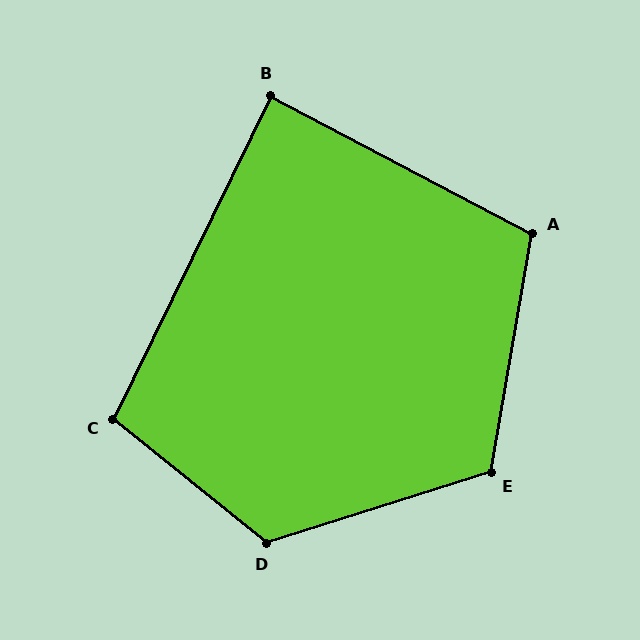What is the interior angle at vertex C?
Approximately 103 degrees (obtuse).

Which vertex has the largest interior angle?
D, at approximately 124 degrees.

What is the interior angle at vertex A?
Approximately 108 degrees (obtuse).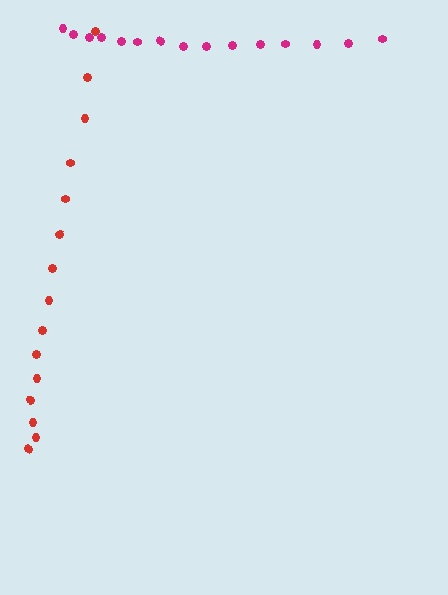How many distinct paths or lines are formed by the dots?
There are 2 distinct paths.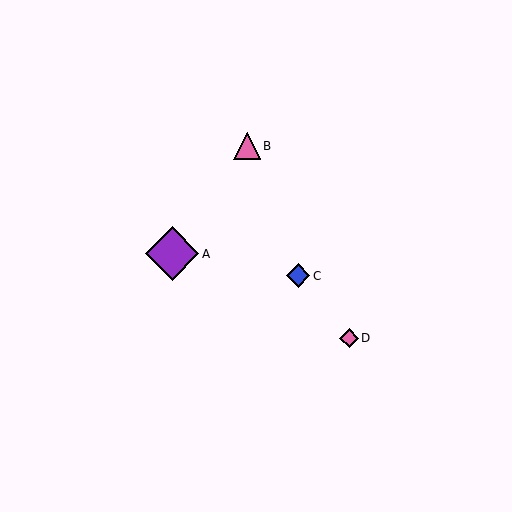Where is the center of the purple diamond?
The center of the purple diamond is at (172, 254).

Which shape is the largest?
The purple diamond (labeled A) is the largest.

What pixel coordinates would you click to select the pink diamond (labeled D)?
Click at (349, 338) to select the pink diamond D.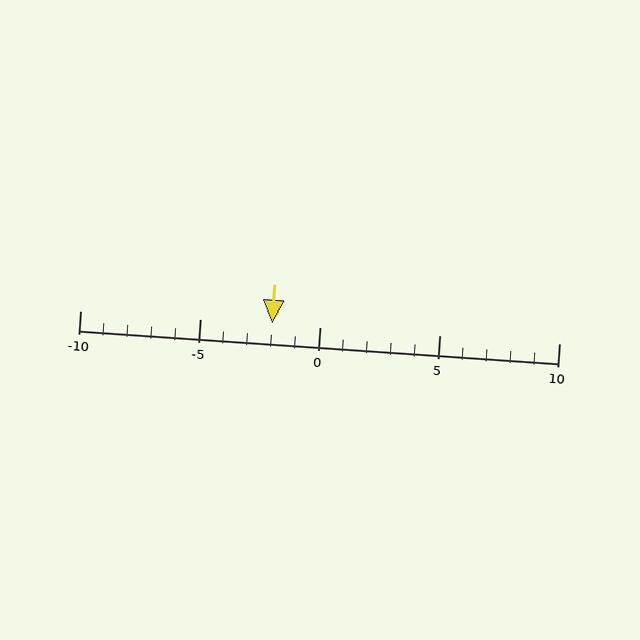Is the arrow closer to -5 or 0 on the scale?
The arrow is closer to 0.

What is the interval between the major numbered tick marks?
The major tick marks are spaced 5 units apart.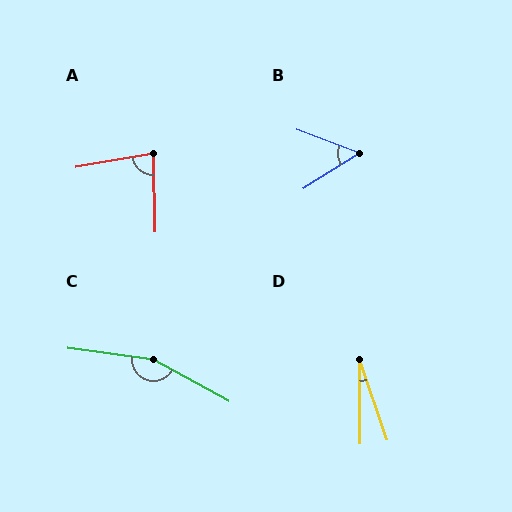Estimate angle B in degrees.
Approximately 52 degrees.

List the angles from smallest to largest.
D (18°), B (52°), A (81°), C (159°).